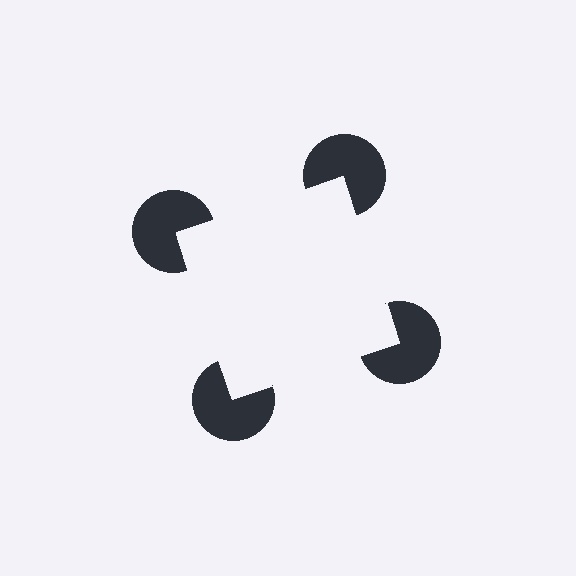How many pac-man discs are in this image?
There are 4 — one at each vertex of the illusory square.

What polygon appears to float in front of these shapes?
An illusory square — its edges are inferred from the aligned wedge cuts in the pac-man discs, not physically drawn.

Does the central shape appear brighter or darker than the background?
It typically appears slightly brighter than the background, even though no actual brightness change is drawn.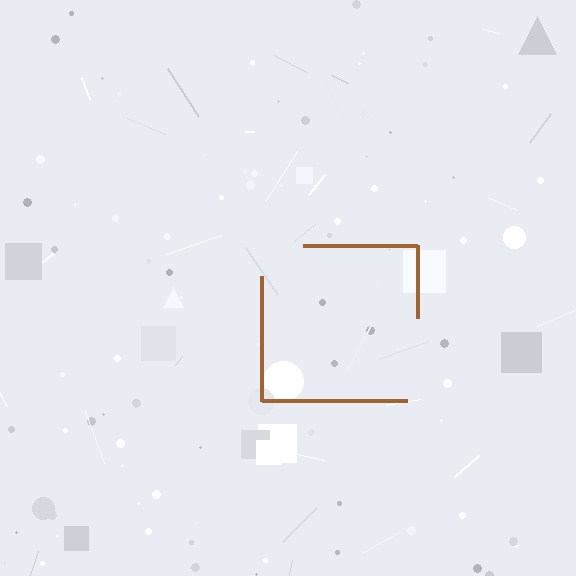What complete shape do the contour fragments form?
The contour fragments form a square.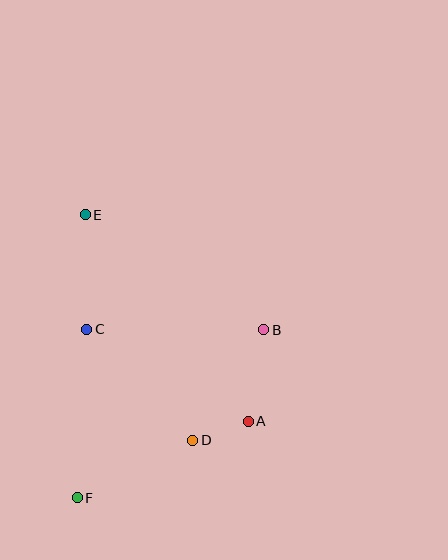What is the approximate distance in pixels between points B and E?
The distance between B and E is approximately 212 pixels.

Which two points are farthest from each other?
Points E and F are farthest from each other.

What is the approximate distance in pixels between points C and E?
The distance between C and E is approximately 115 pixels.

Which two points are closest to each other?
Points A and D are closest to each other.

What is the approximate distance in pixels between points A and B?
The distance between A and B is approximately 93 pixels.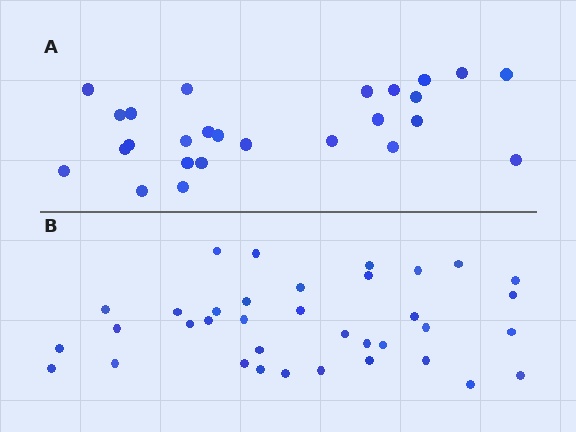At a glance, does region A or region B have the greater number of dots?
Region B (the bottom region) has more dots.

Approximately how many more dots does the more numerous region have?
Region B has roughly 10 or so more dots than region A.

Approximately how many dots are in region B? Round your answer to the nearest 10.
About 40 dots. (The exact count is 36, which rounds to 40.)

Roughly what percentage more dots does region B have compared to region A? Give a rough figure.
About 40% more.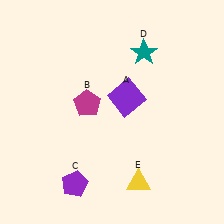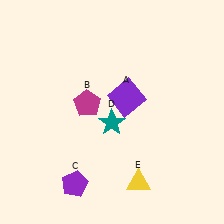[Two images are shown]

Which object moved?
The teal star (D) moved down.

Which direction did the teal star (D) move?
The teal star (D) moved down.